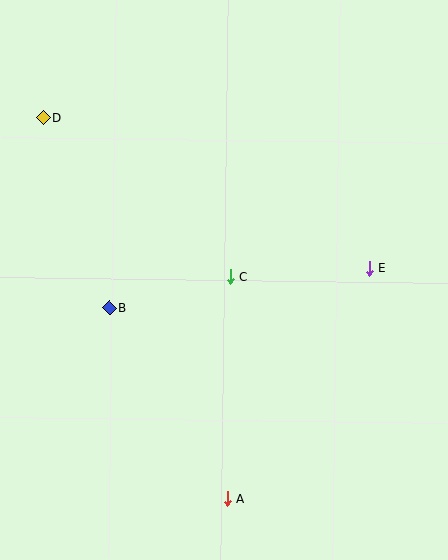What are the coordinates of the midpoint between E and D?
The midpoint between E and D is at (207, 193).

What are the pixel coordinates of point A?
Point A is at (227, 499).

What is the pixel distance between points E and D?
The distance between E and D is 359 pixels.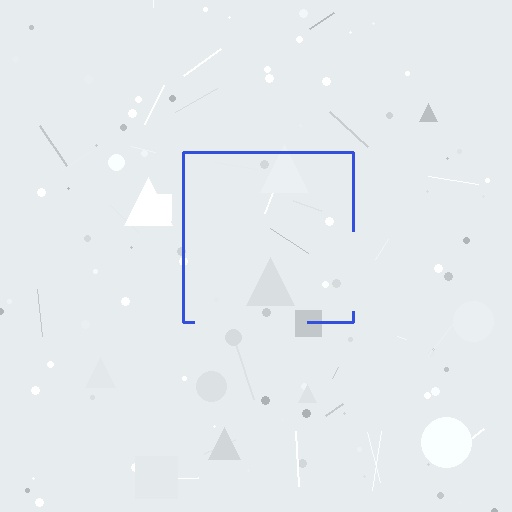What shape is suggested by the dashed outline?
The dashed outline suggests a square.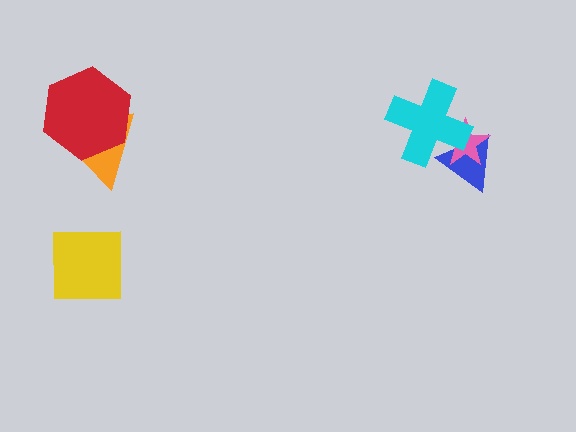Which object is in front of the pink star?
The cyan cross is in front of the pink star.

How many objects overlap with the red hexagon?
1 object overlaps with the red hexagon.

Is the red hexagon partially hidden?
No, no other shape covers it.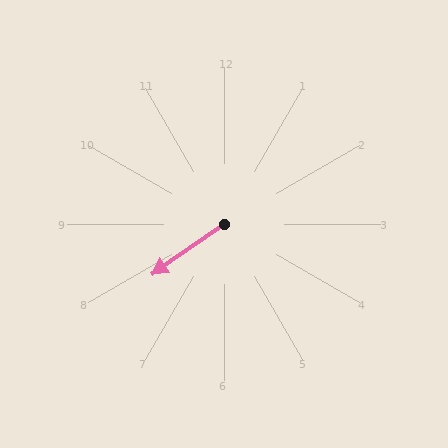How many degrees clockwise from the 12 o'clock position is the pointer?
Approximately 235 degrees.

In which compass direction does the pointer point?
Southwest.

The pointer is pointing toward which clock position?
Roughly 8 o'clock.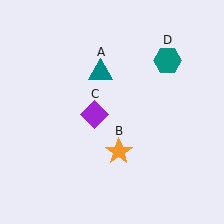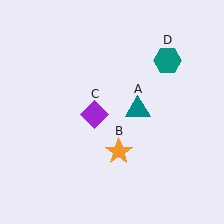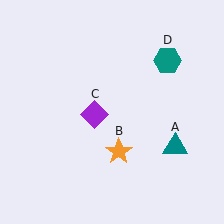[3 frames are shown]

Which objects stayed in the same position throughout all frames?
Orange star (object B) and purple diamond (object C) and teal hexagon (object D) remained stationary.